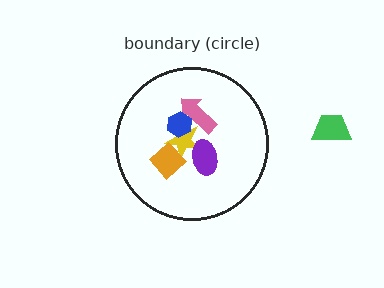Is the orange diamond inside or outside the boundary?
Inside.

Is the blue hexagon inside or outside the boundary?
Inside.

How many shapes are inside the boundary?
5 inside, 1 outside.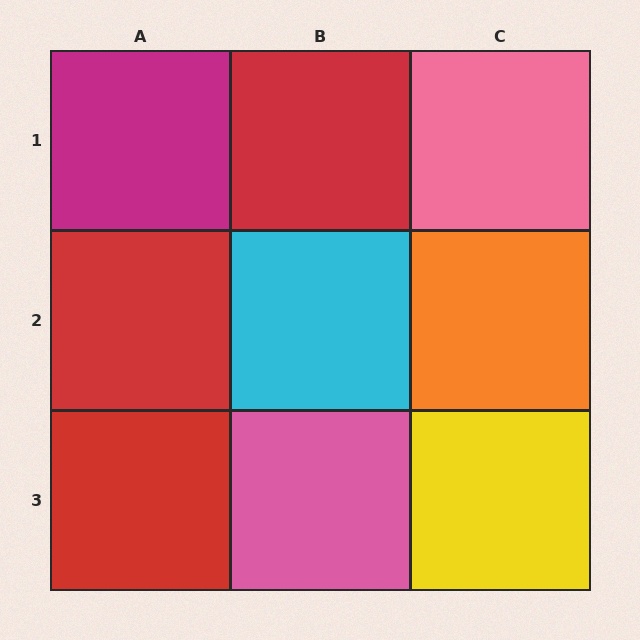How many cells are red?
3 cells are red.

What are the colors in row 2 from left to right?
Red, cyan, orange.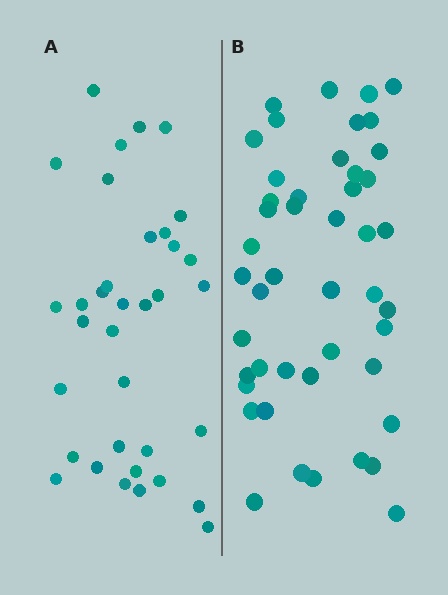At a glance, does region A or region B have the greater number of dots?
Region B (the right region) has more dots.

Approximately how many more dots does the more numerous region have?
Region B has roughly 12 or so more dots than region A.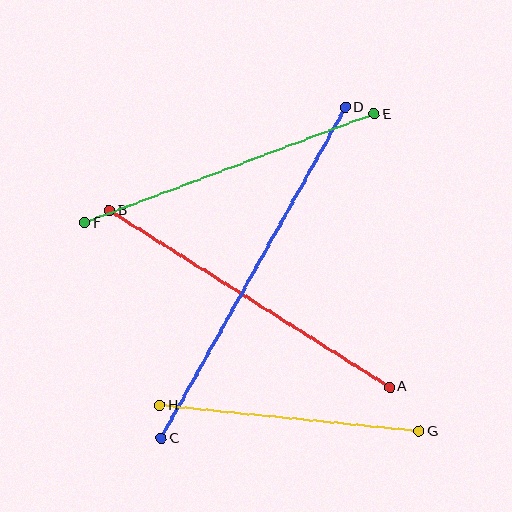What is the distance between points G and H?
The distance is approximately 261 pixels.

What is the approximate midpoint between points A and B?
The midpoint is at approximately (249, 299) pixels.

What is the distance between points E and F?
The distance is approximately 309 pixels.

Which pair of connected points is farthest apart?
Points C and D are farthest apart.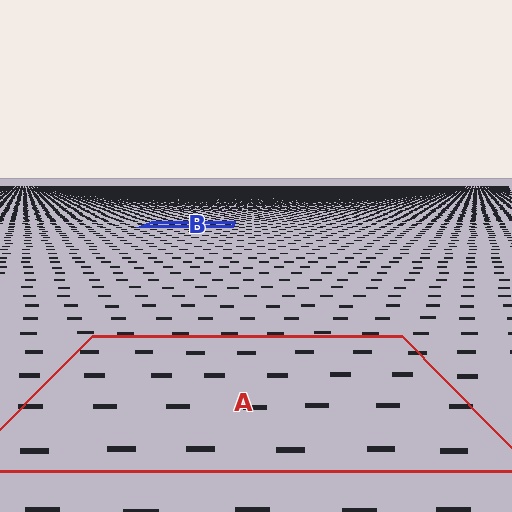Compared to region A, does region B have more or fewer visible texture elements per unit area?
Region B has more texture elements per unit area — they are packed more densely because it is farther away.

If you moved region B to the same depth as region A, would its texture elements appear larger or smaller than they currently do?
They would appear larger. At a closer depth, the same texture elements are projected at a bigger on-screen size.